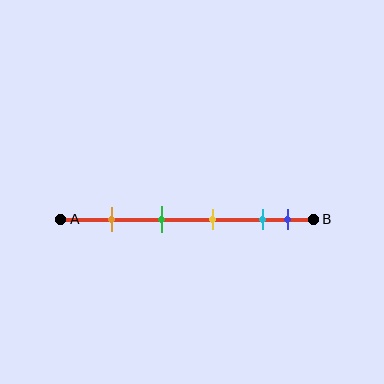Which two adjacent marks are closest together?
The cyan and blue marks are the closest adjacent pair.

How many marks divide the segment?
There are 5 marks dividing the segment.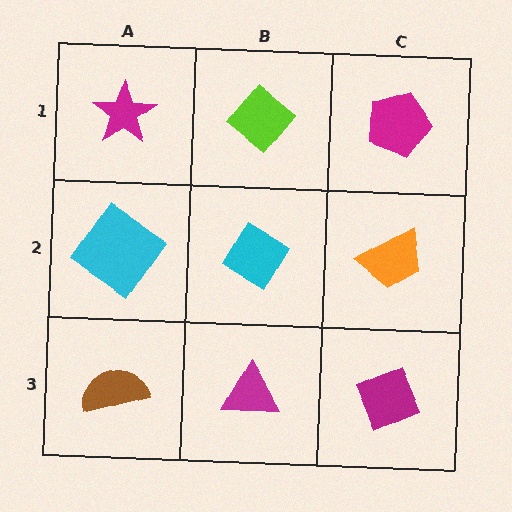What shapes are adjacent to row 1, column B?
A cyan diamond (row 2, column B), a magenta star (row 1, column A), a magenta pentagon (row 1, column C).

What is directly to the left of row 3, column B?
A brown semicircle.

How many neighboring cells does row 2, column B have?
4.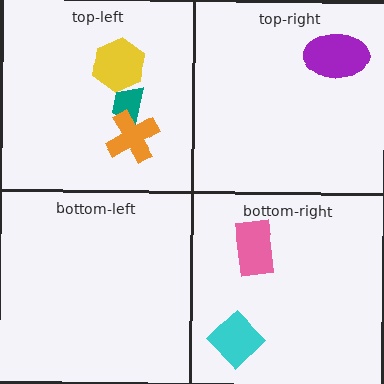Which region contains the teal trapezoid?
The top-left region.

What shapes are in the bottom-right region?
The pink rectangle, the cyan diamond.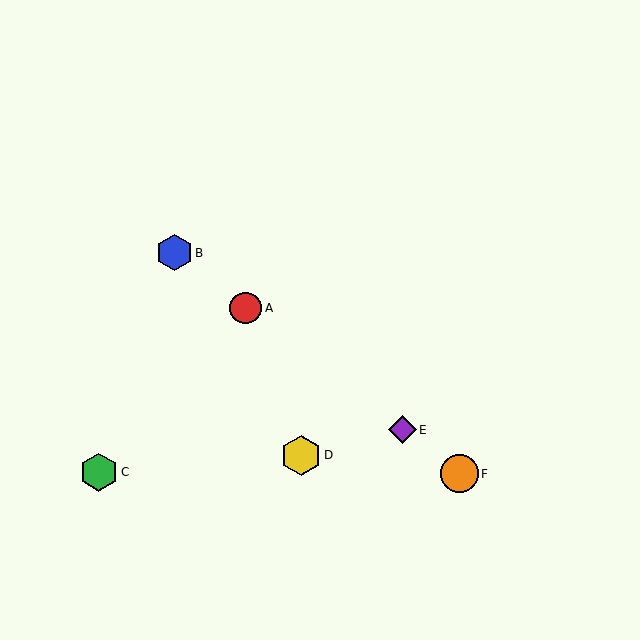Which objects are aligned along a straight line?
Objects A, B, E, F are aligned along a straight line.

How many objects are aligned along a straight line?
4 objects (A, B, E, F) are aligned along a straight line.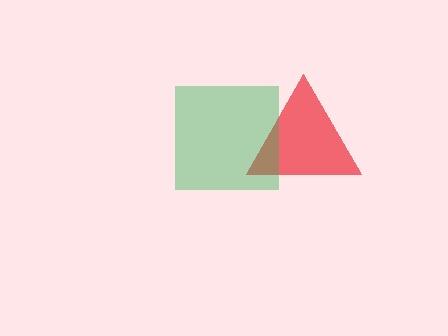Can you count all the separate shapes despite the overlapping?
Yes, there are 2 separate shapes.